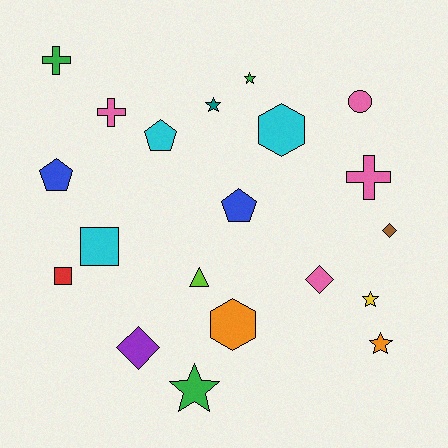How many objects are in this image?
There are 20 objects.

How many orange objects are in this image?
There are 2 orange objects.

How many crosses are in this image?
There are 3 crosses.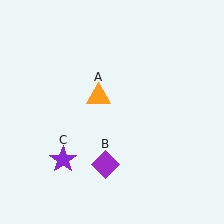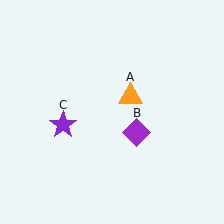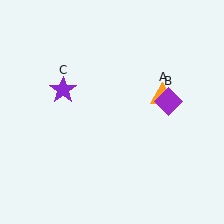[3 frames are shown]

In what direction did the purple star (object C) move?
The purple star (object C) moved up.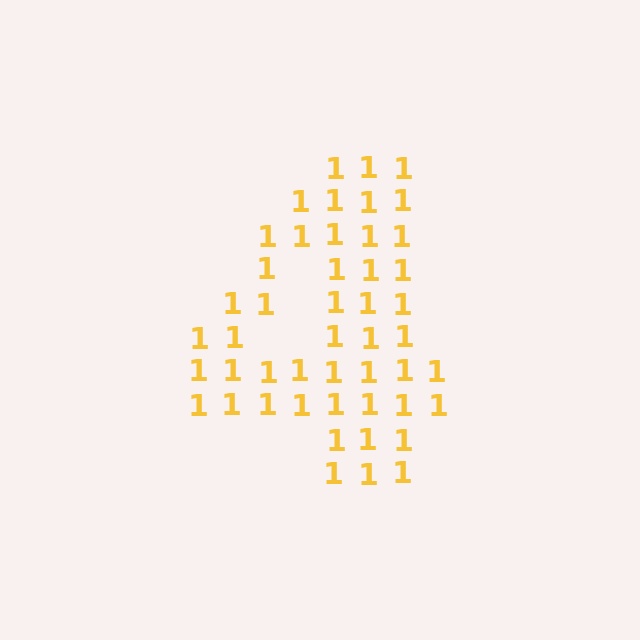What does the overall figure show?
The overall figure shows the digit 4.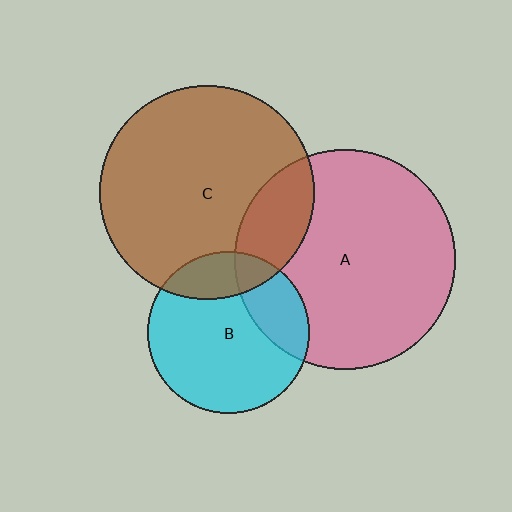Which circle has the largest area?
Circle A (pink).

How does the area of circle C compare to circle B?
Approximately 1.7 times.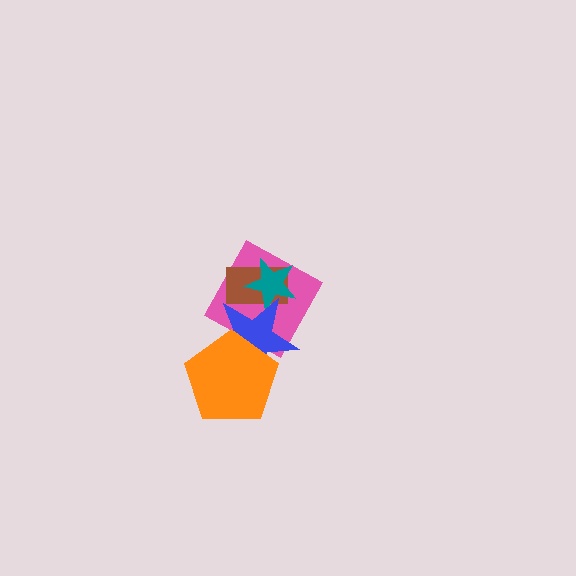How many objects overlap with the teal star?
3 objects overlap with the teal star.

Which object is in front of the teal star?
The blue star is in front of the teal star.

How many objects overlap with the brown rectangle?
3 objects overlap with the brown rectangle.